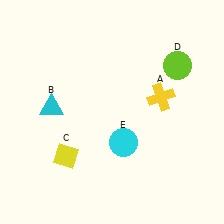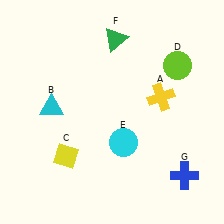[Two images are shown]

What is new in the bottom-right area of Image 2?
A blue cross (G) was added in the bottom-right area of Image 2.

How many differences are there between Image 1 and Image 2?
There are 2 differences between the two images.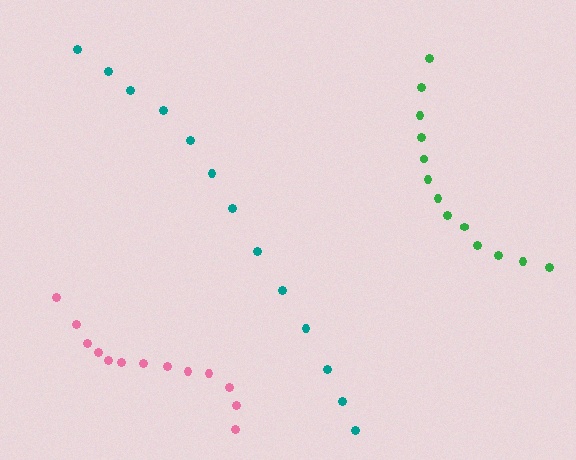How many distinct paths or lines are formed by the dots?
There are 3 distinct paths.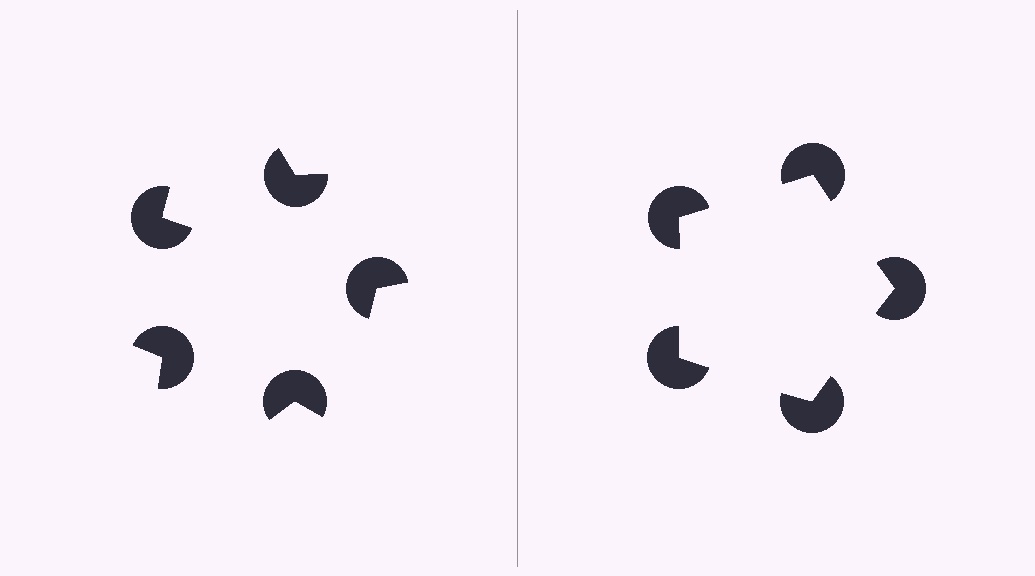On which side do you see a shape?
An illusory pentagon appears on the right side. On the left side the wedge cuts are rotated, so no coherent shape forms.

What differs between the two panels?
The pac-man discs are positioned identically on both sides; only the wedge orientations differ. On the right they align to a pentagon; on the left they are misaligned.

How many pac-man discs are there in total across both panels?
10 — 5 on each side.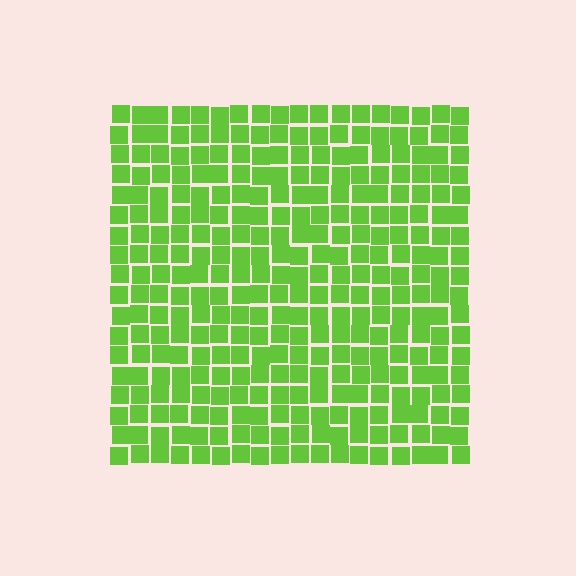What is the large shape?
The large shape is a square.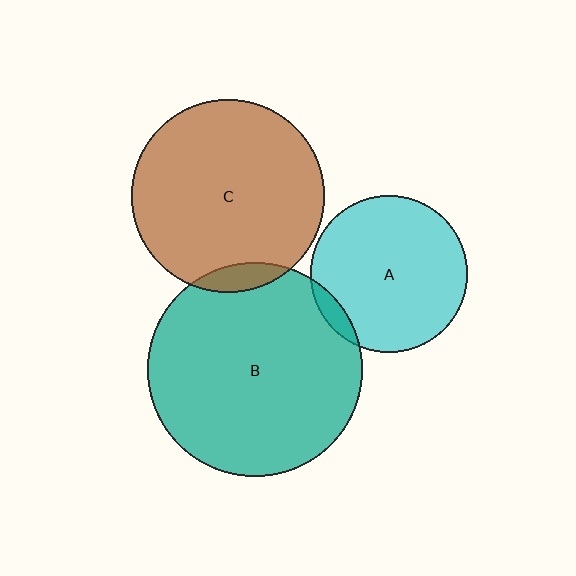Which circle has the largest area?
Circle B (teal).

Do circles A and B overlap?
Yes.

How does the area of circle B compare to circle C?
Approximately 1.2 times.